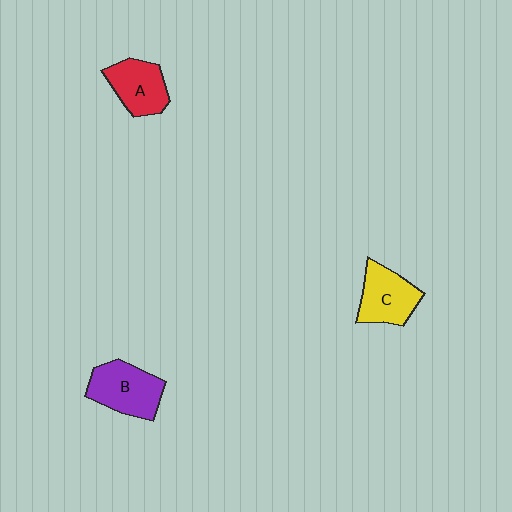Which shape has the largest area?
Shape B (purple).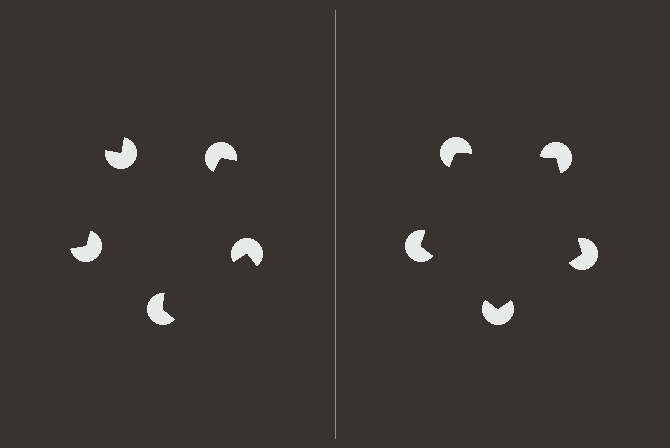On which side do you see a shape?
An illusory pentagon appears on the right side. On the left side the wedge cuts are rotated, so no coherent shape forms.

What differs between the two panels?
The pac-man discs are positioned identically on both sides; only the wedge orientations differ. On the right they align to a pentagon; on the left they are misaligned.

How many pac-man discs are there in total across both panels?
10 — 5 on each side.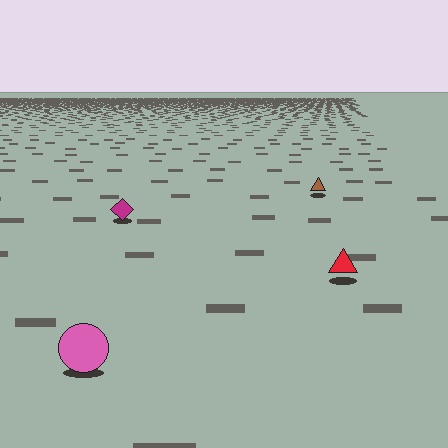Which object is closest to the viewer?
The pink circle is closest. The texture marks near it are larger and more spread out.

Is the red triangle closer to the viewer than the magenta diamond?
Yes. The red triangle is closer — you can tell from the texture gradient: the ground texture is coarser near it.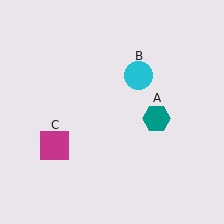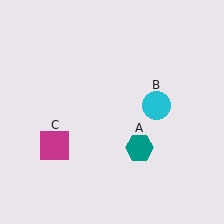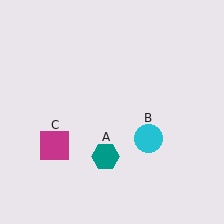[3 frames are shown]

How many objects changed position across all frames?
2 objects changed position: teal hexagon (object A), cyan circle (object B).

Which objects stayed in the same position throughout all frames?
Magenta square (object C) remained stationary.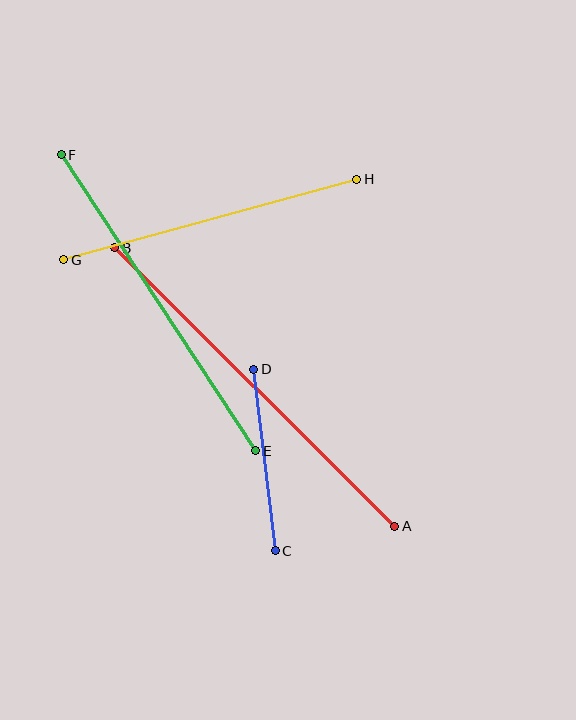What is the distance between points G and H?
The distance is approximately 304 pixels.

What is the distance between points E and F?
The distance is approximately 354 pixels.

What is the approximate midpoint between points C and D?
The midpoint is at approximately (264, 460) pixels.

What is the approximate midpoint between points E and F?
The midpoint is at approximately (158, 303) pixels.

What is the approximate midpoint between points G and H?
The midpoint is at approximately (210, 219) pixels.